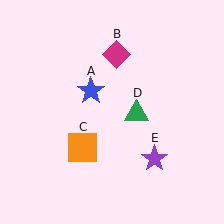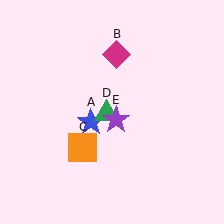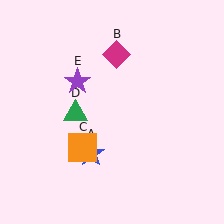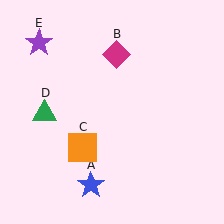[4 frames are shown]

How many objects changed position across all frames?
3 objects changed position: blue star (object A), green triangle (object D), purple star (object E).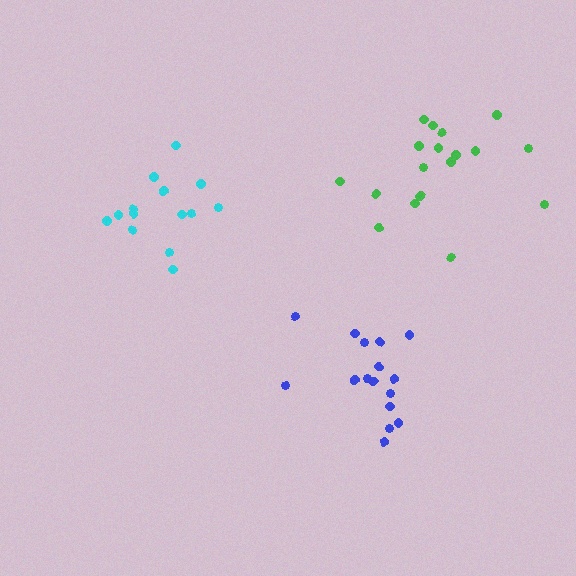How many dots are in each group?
Group 1: 16 dots, Group 2: 14 dots, Group 3: 18 dots (48 total).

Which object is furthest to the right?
The green cluster is rightmost.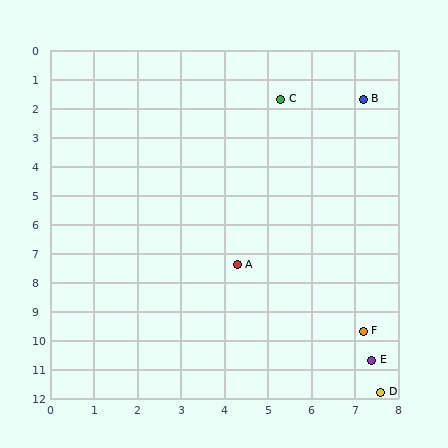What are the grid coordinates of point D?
Point D is at approximately (7.6, 11.8).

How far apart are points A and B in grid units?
Points A and B are about 6.4 grid units apart.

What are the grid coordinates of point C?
Point C is at approximately (5.3, 1.7).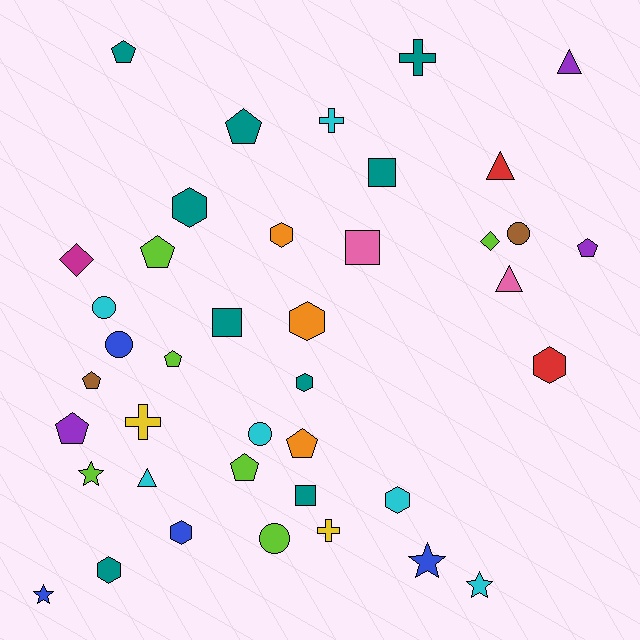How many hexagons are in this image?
There are 8 hexagons.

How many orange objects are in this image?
There are 3 orange objects.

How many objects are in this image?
There are 40 objects.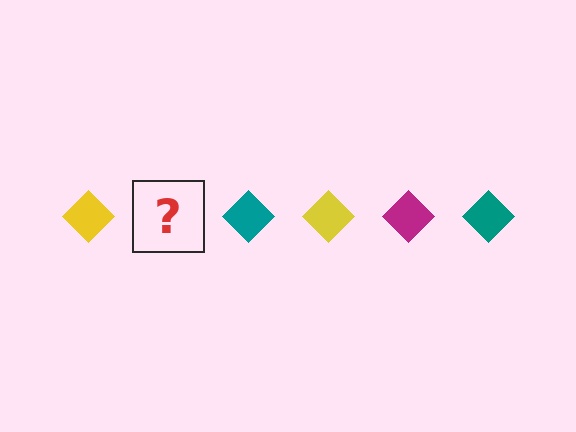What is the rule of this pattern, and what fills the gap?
The rule is that the pattern cycles through yellow, magenta, teal diamonds. The gap should be filled with a magenta diamond.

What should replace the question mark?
The question mark should be replaced with a magenta diamond.